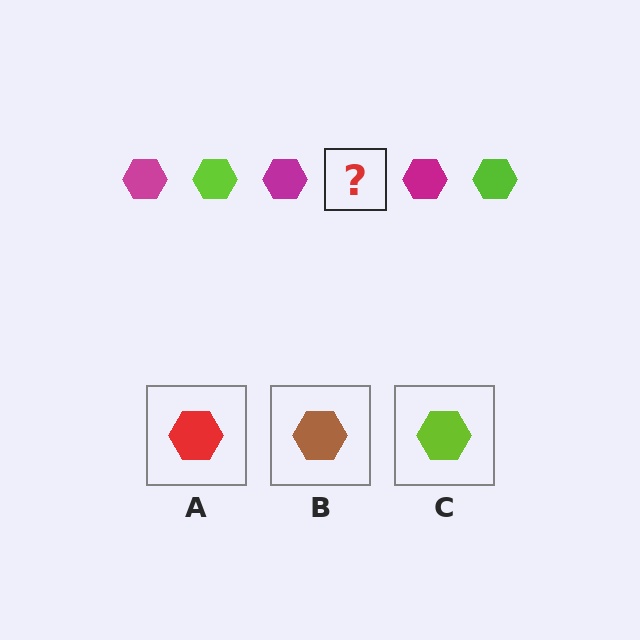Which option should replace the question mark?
Option C.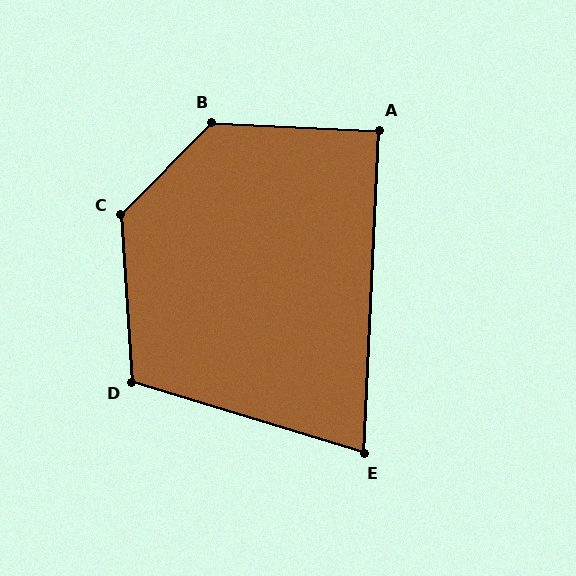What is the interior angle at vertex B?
Approximately 132 degrees (obtuse).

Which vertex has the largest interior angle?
C, at approximately 132 degrees.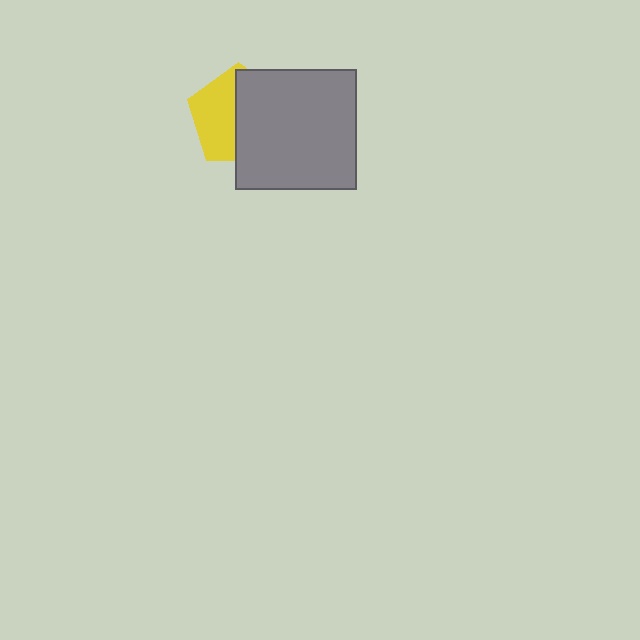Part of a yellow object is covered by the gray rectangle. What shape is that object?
It is a pentagon.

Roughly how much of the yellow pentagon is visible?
About half of it is visible (roughly 46%).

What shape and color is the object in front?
The object in front is a gray rectangle.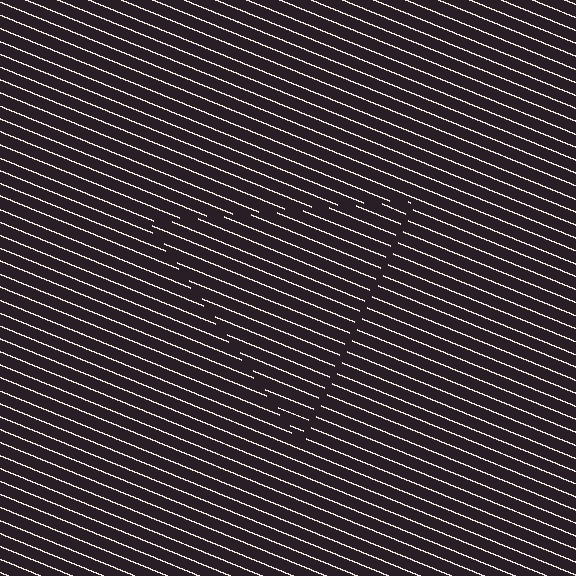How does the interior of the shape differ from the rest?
The interior of the shape contains the same grating, shifted by half a period — the contour is defined by the phase discontinuity where line-ends from the inner and outer gratings abut.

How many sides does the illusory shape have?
3 sides — the line-ends trace a triangle.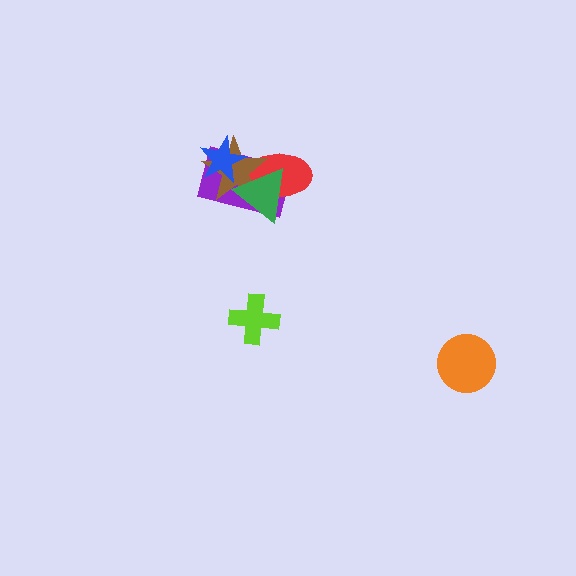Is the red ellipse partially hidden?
Yes, it is partially covered by another shape.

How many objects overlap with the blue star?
2 objects overlap with the blue star.